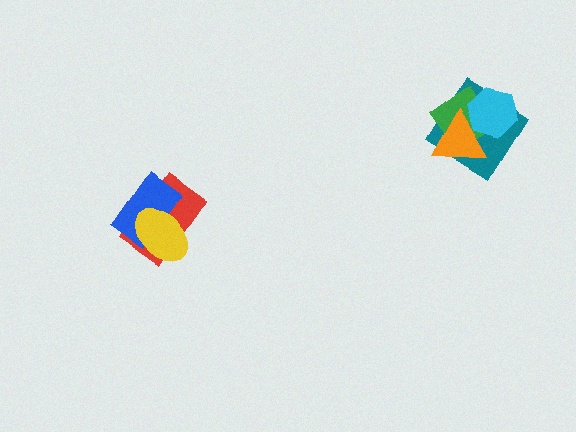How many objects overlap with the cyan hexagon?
3 objects overlap with the cyan hexagon.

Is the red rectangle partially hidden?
Yes, it is partially covered by another shape.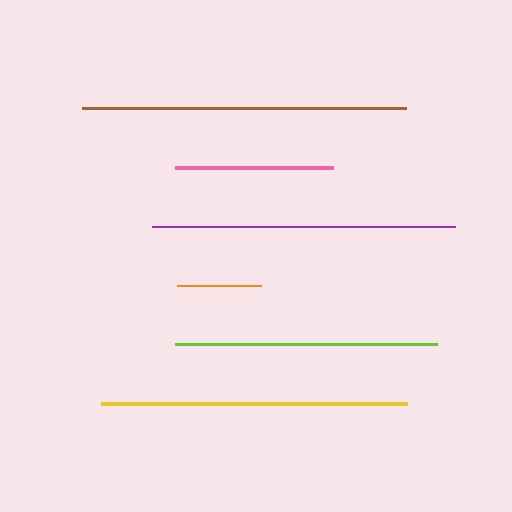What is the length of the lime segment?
The lime segment is approximately 262 pixels long.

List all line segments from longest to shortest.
From longest to shortest: brown, yellow, purple, lime, pink, orange.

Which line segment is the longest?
The brown line is the longest at approximately 323 pixels.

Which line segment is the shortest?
The orange line is the shortest at approximately 83 pixels.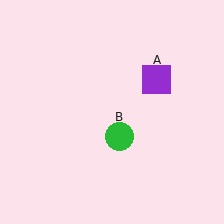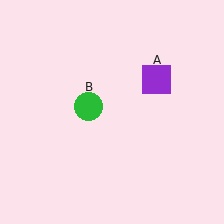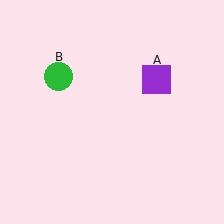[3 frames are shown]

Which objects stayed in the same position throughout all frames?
Purple square (object A) remained stationary.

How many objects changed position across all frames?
1 object changed position: green circle (object B).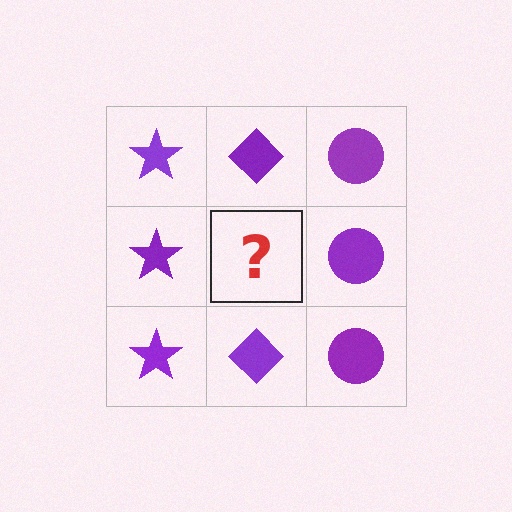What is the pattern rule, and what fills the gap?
The rule is that each column has a consistent shape. The gap should be filled with a purple diamond.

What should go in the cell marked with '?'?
The missing cell should contain a purple diamond.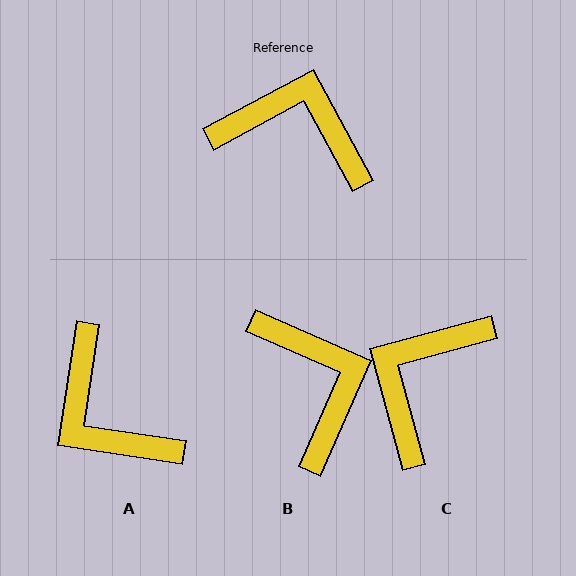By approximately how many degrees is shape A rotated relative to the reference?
Approximately 143 degrees counter-clockwise.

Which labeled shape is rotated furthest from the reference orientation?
A, about 143 degrees away.